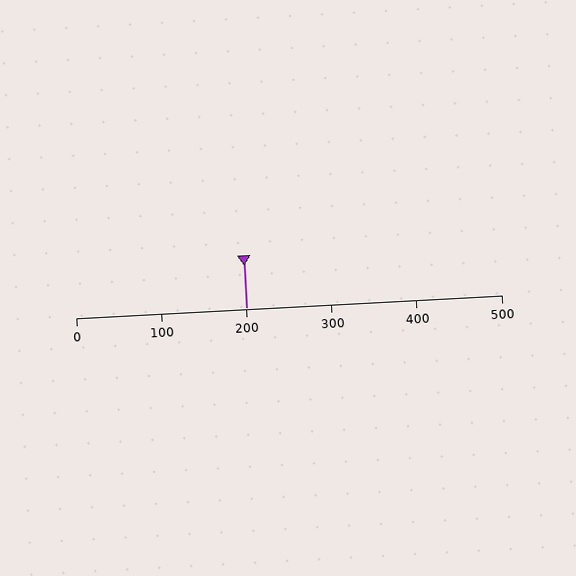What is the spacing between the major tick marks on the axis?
The major ticks are spaced 100 apart.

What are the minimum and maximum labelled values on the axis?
The axis runs from 0 to 500.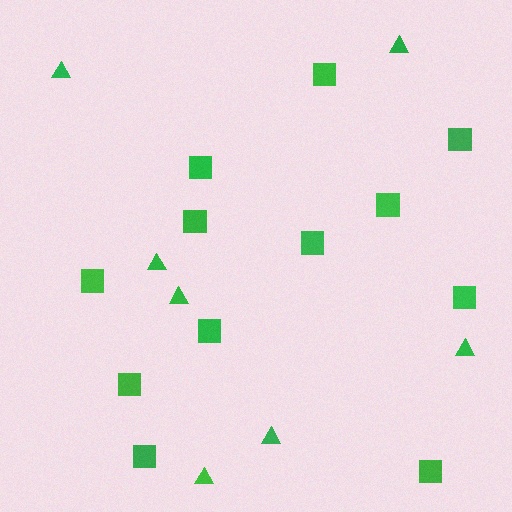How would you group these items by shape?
There are 2 groups: one group of squares (12) and one group of triangles (7).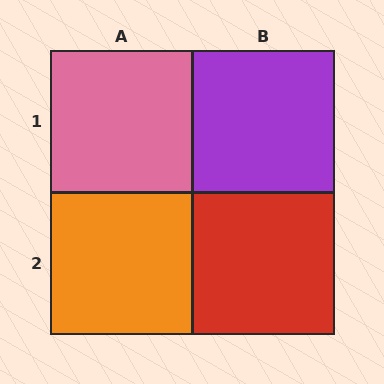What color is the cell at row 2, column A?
Orange.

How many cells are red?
1 cell is red.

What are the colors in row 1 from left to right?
Pink, purple.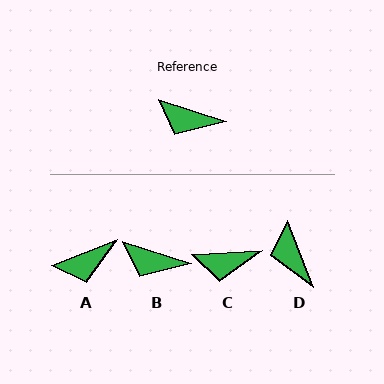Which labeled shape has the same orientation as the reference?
B.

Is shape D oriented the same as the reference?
No, it is off by about 52 degrees.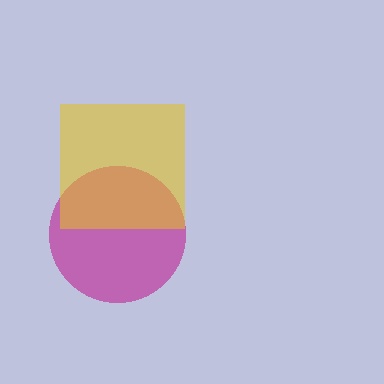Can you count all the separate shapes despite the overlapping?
Yes, there are 2 separate shapes.